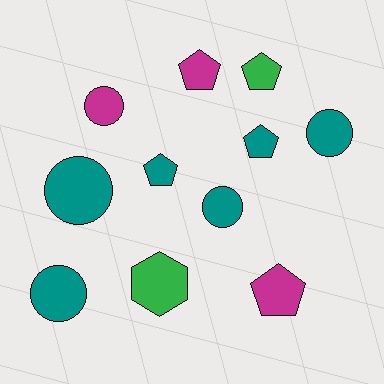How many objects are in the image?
There are 11 objects.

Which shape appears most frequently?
Pentagon, with 5 objects.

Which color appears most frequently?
Teal, with 6 objects.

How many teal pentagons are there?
There are 2 teal pentagons.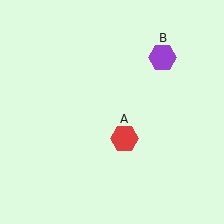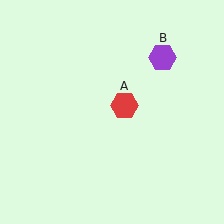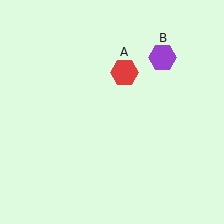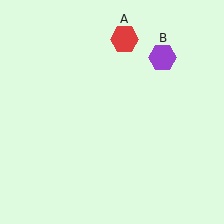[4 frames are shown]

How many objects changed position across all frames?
1 object changed position: red hexagon (object A).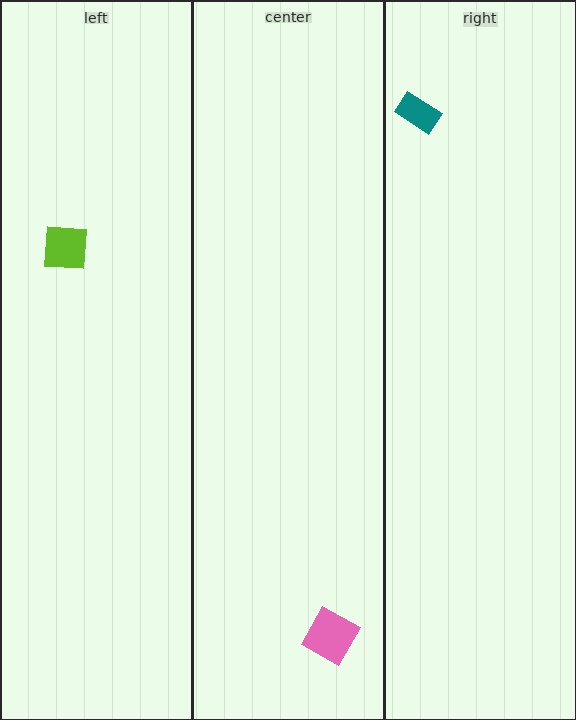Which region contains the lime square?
The left region.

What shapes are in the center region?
The pink square.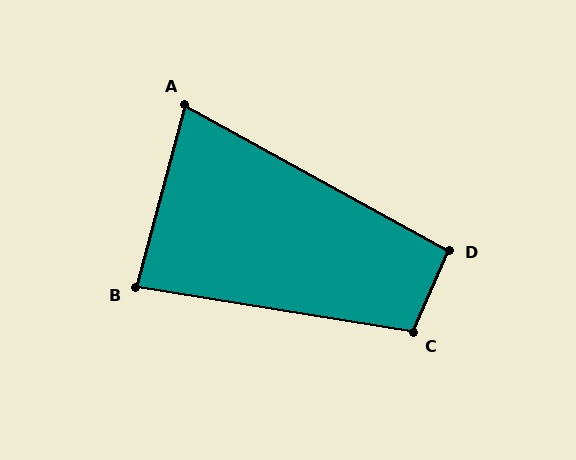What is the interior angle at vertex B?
Approximately 84 degrees (acute).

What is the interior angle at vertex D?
Approximately 96 degrees (obtuse).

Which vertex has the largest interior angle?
C, at approximately 104 degrees.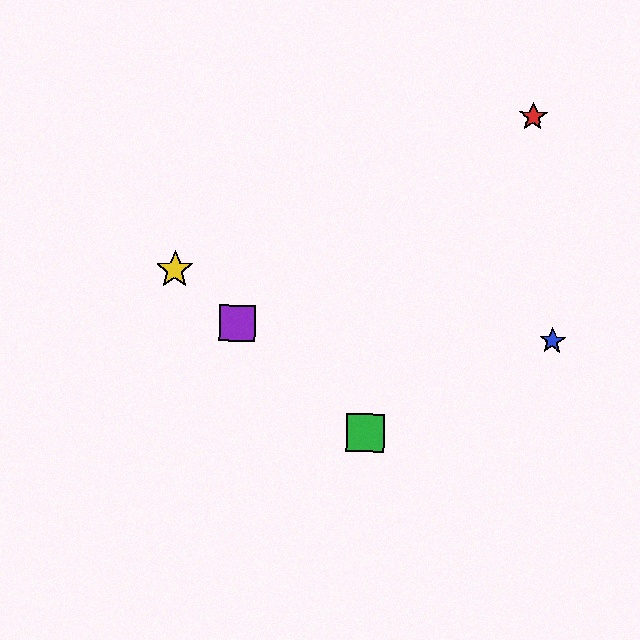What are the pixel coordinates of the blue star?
The blue star is at (552, 341).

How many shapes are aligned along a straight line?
3 shapes (the green square, the yellow star, the purple square) are aligned along a straight line.